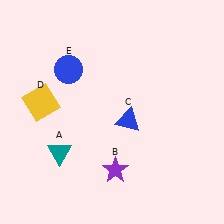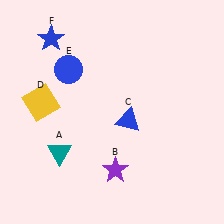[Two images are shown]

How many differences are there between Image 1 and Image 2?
There is 1 difference between the two images.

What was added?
A blue star (F) was added in Image 2.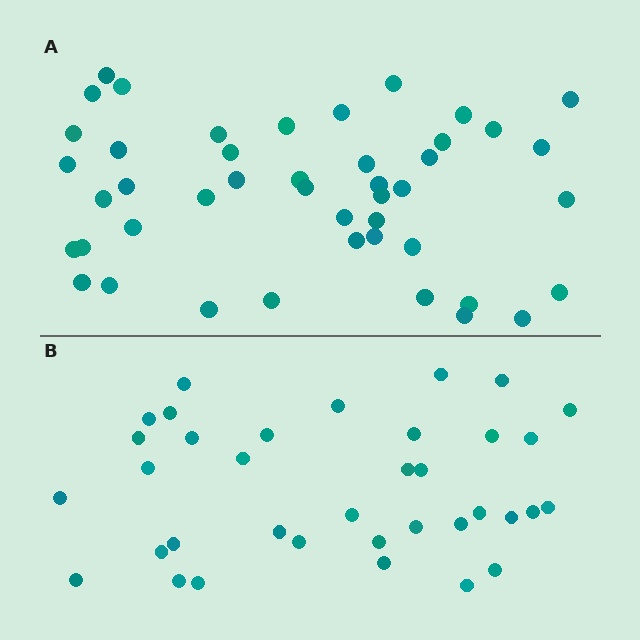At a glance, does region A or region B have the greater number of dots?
Region A (the top region) has more dots.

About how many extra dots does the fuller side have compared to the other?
Region A has roughly 8 or so more dots than region B.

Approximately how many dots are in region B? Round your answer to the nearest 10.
About 40 dots. (The exact count is 36, which rounds to 40.)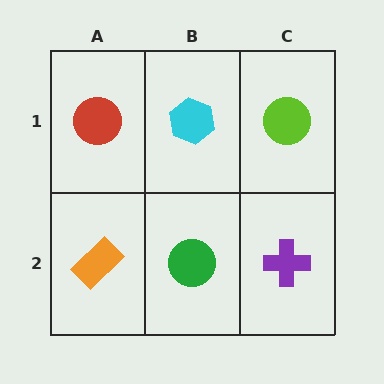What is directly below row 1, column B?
A green circle.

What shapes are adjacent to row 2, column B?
A cyan hexagon (row 1, column B), an orange rectangle (row 2, column A), a purple cross (row 2, column C).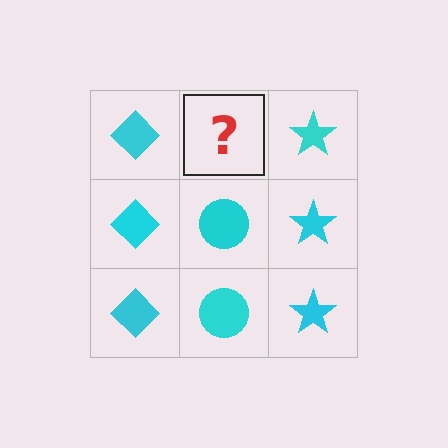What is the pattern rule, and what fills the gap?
The rule is that each column has a consistent shape. The gap should be filled with a cyan circle.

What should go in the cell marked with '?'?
The missing cell should contain a cyan circle.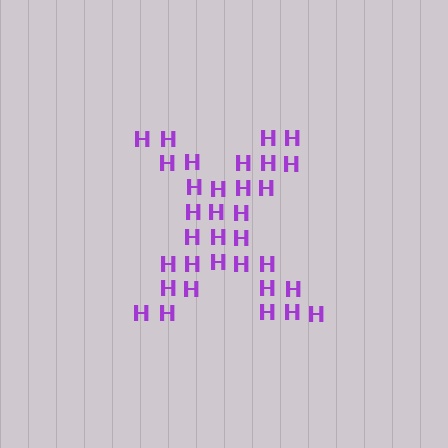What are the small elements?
The small elements are letter H's.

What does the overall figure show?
The overall figure shows the letter X.